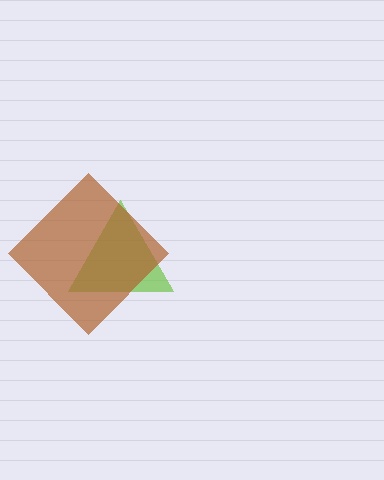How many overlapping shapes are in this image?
There are 2 overlapping shapes in the image.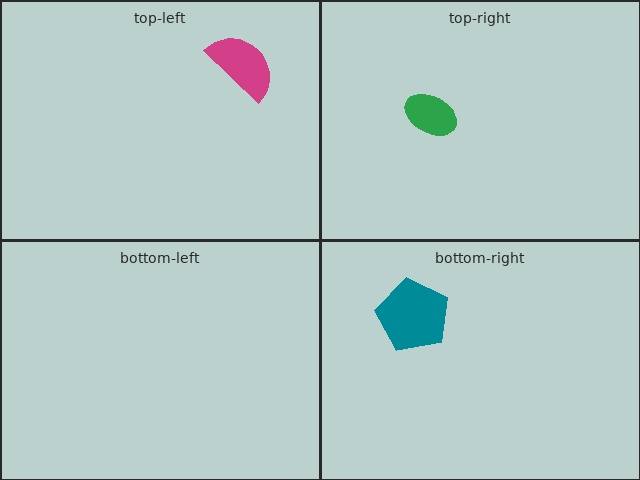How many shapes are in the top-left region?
1.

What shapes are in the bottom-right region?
The teal pentagon.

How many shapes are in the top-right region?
1.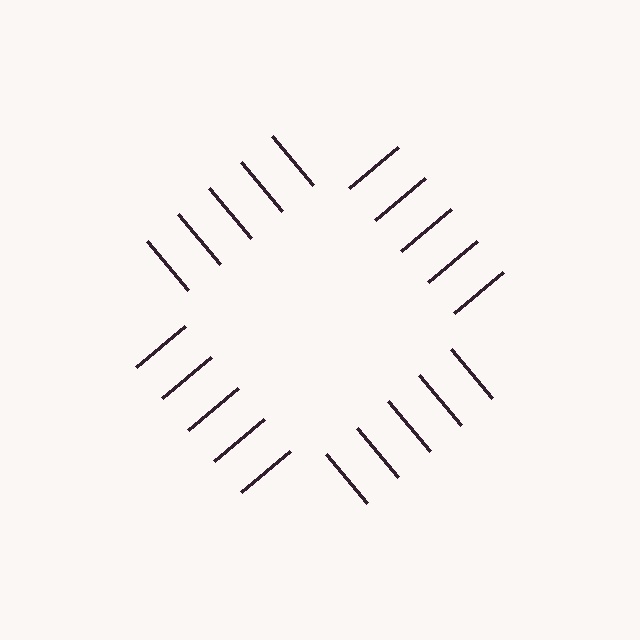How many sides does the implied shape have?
4 sides — the line-ends trace a square.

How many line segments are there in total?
20 — 5 along each of the 4 edges.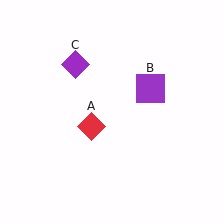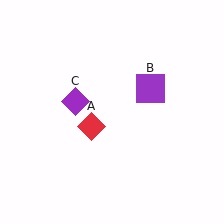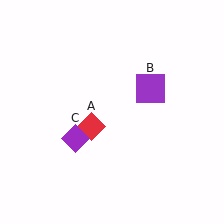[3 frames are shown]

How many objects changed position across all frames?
1 object changed position: purple diamond (object C).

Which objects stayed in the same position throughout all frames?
Red diamond (object A) and purple square (object B) remained stationary.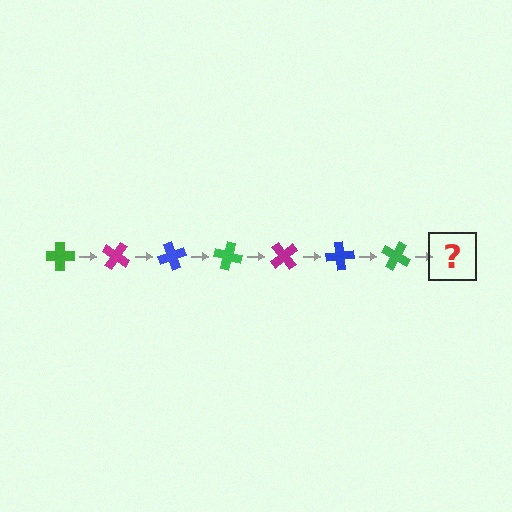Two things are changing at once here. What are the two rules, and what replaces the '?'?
The two rules are that it rotates 35 degrees each step and the color cycles through green, magenta, and blue. The '?' should be a magenta cross, rotated 245 degrees from the start.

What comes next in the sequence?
The next element should be a magenta cross, rotated 245 degrees from the start.